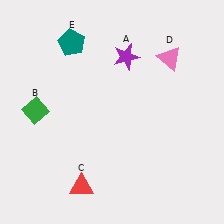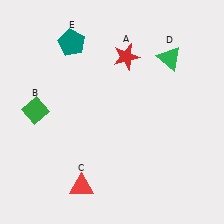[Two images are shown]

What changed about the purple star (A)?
In Image 1, A is purple. In Image 2, it changed to red.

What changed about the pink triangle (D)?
In Image 1, D is pink. In Image 2, it changed to green.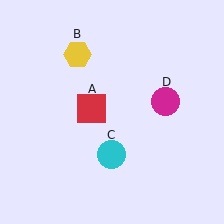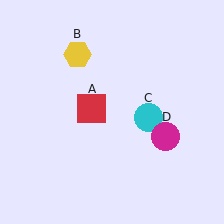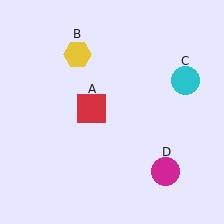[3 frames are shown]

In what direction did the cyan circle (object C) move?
The cyan circle (object C) moved up and to the right.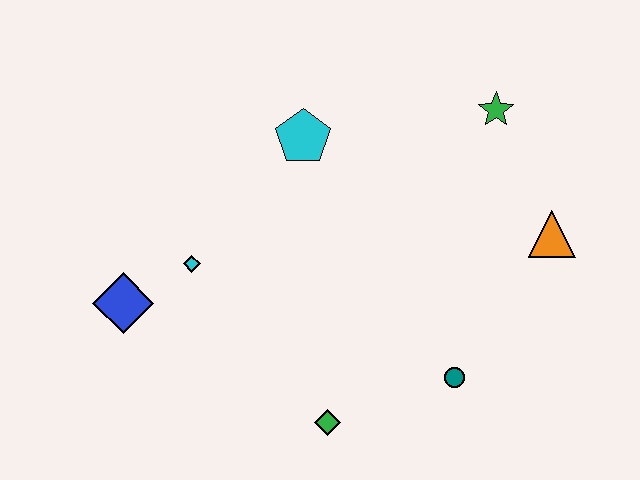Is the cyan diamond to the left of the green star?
Yes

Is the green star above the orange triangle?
Yes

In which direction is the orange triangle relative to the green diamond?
The orange triangle is to the right of the green diamond.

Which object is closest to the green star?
The orange triangle is closest to the green star.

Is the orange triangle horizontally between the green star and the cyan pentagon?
No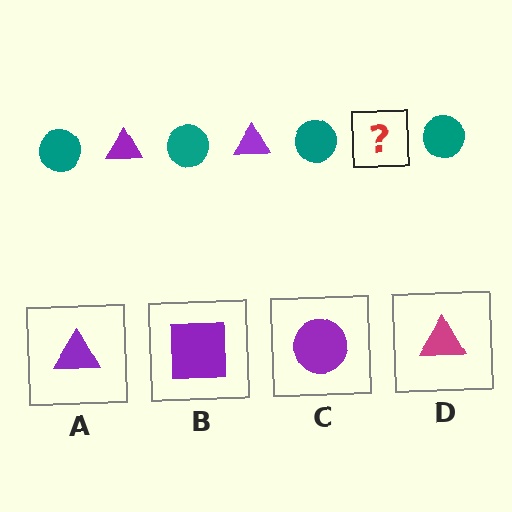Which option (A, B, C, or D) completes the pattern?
A.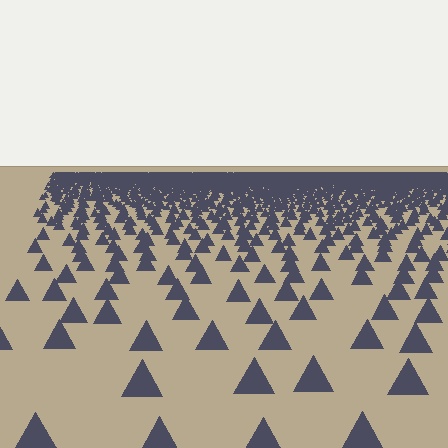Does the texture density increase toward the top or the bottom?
Density increases toward the top.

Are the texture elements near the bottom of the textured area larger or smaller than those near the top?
Larger. Near the bottom, elements are closer to the viewer and appear at a bigger on-screen size.